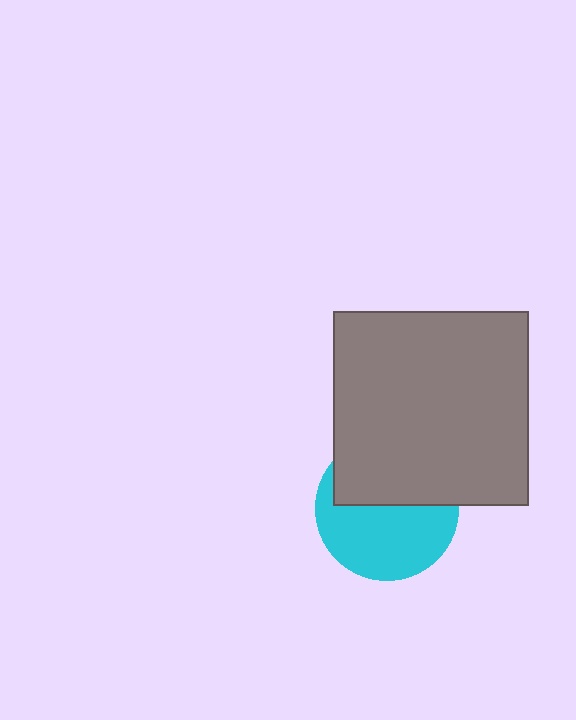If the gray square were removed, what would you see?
You would see the complete cyan circle.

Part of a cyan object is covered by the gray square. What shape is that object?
It is a circle.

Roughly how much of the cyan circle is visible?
About half of it is visible (roughly 56%).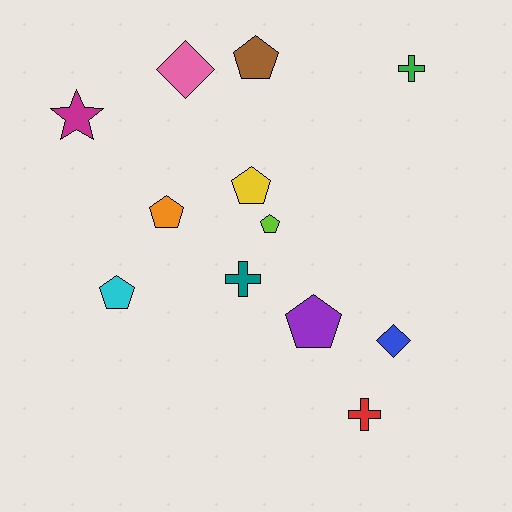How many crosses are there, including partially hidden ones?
There are 3 crosses.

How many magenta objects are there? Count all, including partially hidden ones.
There is 1 magenta object.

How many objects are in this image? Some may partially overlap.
There are 12 objects.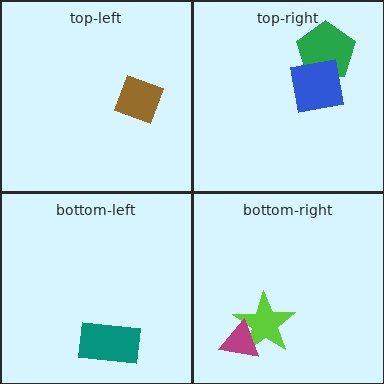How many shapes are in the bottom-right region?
2.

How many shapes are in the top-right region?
2.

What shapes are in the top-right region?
The green pentagon, the blue square.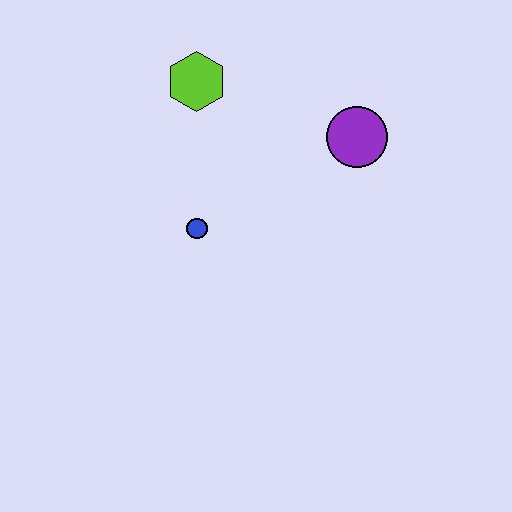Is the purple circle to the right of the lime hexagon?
Yes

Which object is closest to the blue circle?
The lime hexagon is closest to the blue circle.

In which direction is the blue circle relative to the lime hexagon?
The blue circle is below the lime hexagon.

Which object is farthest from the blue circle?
The purple circle is farthest from the blue circle.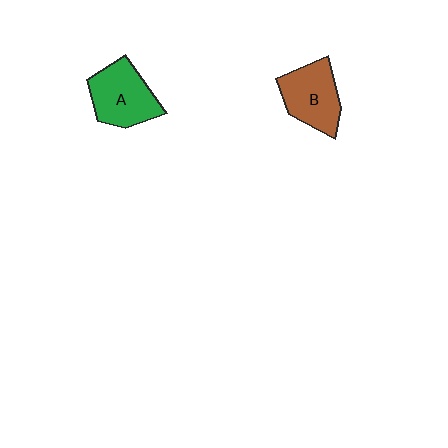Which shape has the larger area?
Shape A (green).